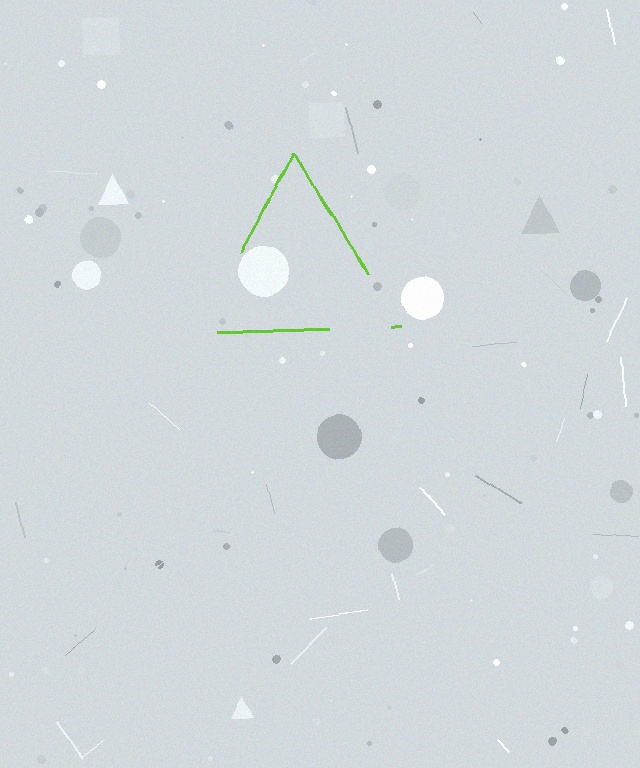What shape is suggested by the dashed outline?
The dashed outline suggests a triangle.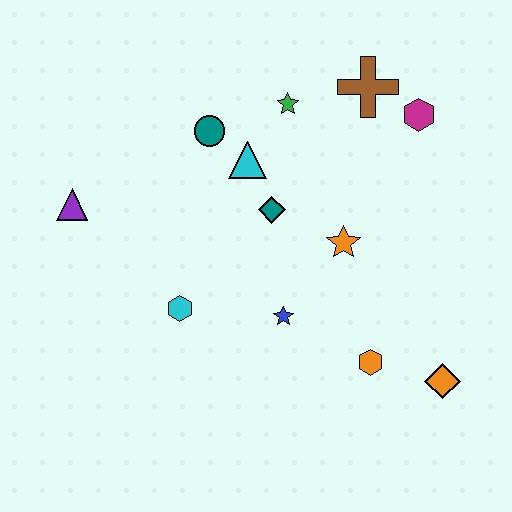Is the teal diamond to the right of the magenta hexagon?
No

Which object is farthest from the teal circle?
The orange diamond is farthest from the teal circle.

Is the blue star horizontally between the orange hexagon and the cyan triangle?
Yes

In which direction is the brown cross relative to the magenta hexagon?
The brown cross is to the left of the magenta hexagon.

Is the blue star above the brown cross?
No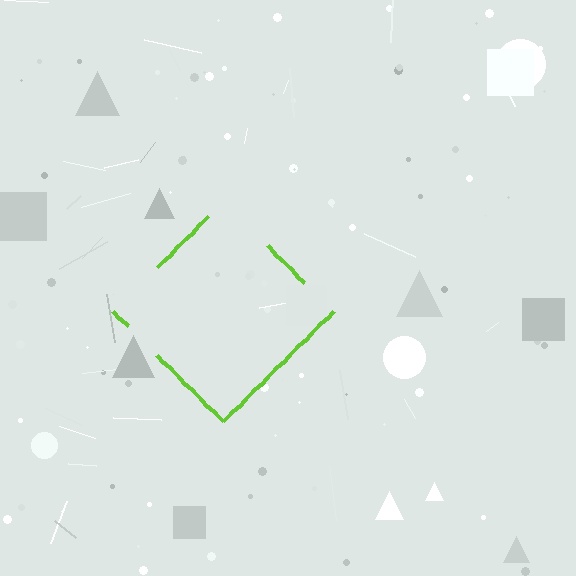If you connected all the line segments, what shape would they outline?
They would outline a diamond.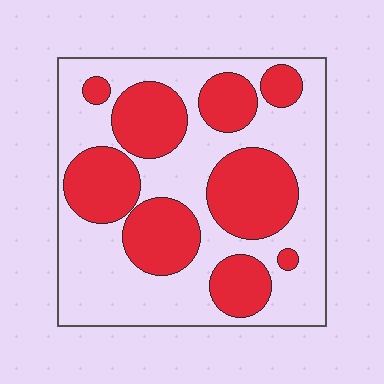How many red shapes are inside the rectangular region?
9.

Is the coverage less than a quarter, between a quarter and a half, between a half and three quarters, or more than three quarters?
Between a quarter and a half.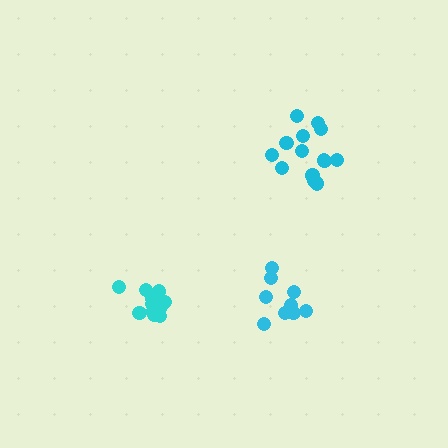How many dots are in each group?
Group 1: 14 dots, Group 2: 11 dots, Group 3: 14 dots (39 total).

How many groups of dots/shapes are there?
There are 3 groups.